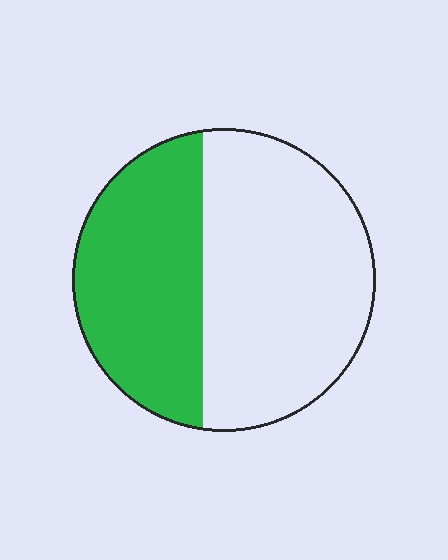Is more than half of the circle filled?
No.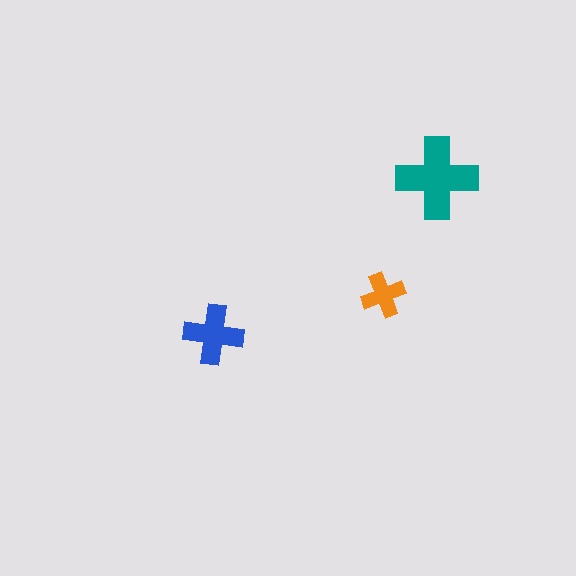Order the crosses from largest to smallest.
the teal one, the blue one, the orange one.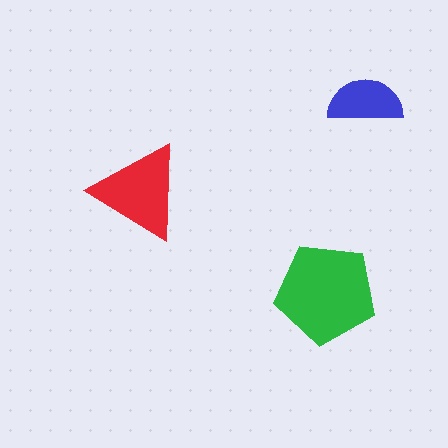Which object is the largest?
The green pentagon.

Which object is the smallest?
The blue semicircle.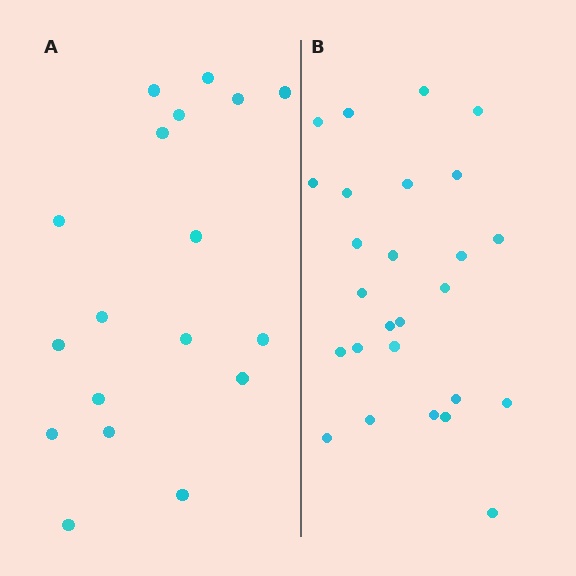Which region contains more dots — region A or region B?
Region B (the right region) has more dots.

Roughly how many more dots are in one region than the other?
Region B has roughly 8 or so more dots than region A.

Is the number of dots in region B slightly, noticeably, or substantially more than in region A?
Region B has noticeably more, but not dramatically so. The ratio is roughly 1.4 to 1.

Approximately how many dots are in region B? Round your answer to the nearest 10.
About 30 dots. (The exact count is 26, which rounds to 30.)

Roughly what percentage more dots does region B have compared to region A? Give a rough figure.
About 45% more.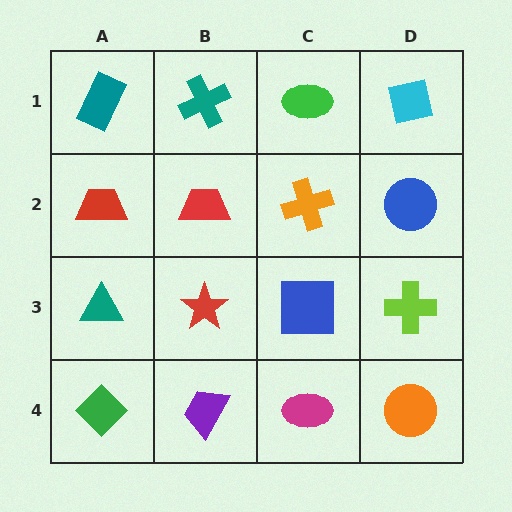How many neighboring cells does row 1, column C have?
3.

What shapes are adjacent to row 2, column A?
A teal rectangle (row 1, column A), a teal triangle (row 3, column A), a red trapezoid (row 2, column B).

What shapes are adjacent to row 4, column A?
A teal triangle (row 3, column A), a purple trapezoid (row 4, column B).